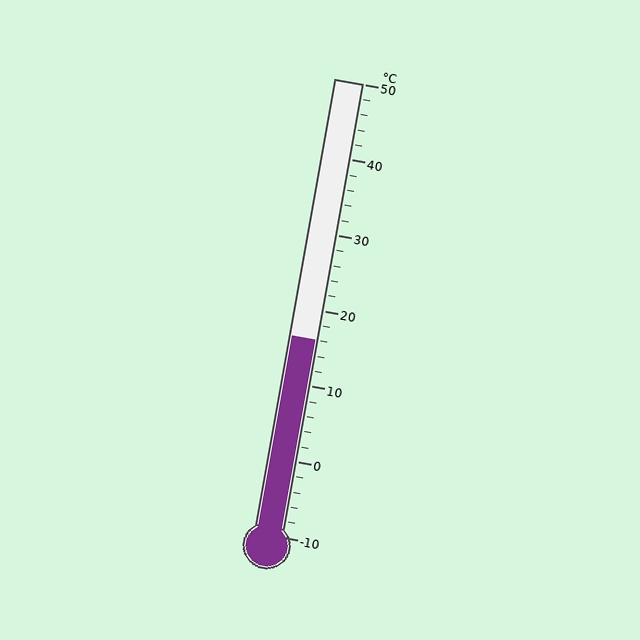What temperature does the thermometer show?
The thermometer shows approximately 16°C.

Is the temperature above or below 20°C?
The temperature is below 20°C.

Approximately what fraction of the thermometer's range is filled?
The thermometer is filled to approximately 45% of its range.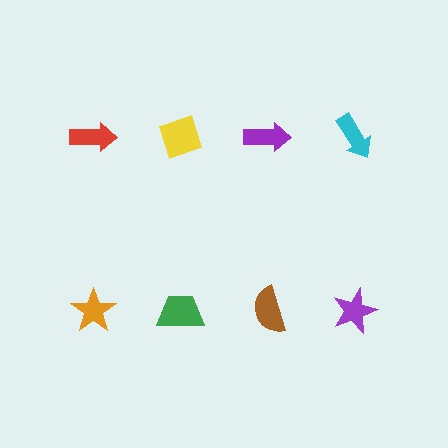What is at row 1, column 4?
A cyan arrow.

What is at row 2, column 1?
An orange star.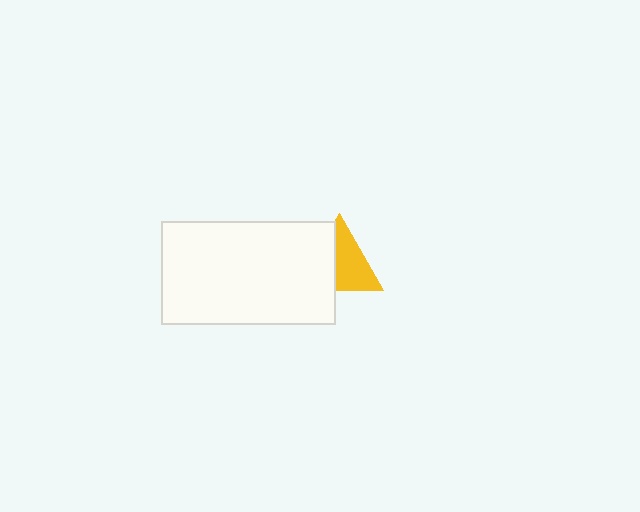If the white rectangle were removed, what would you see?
You would see the complete yellow triangle.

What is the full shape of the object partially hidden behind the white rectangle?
The partially hidden object is a yellow triangle.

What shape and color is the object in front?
The object in front is a white rectangle.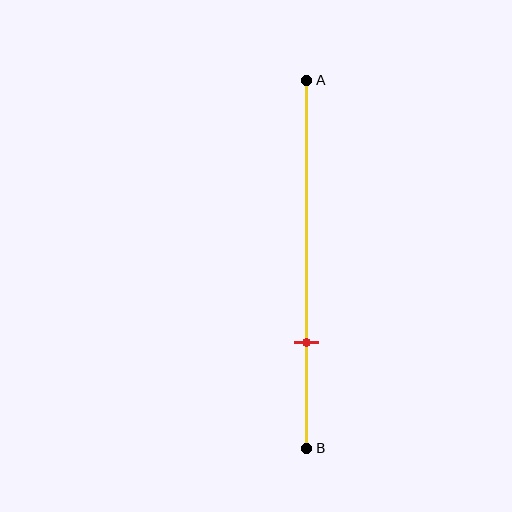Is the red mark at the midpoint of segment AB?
No, the mark is at about 70% from A, not at the 50% midpoint.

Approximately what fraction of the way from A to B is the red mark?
The red mark is approximately 70% of the way from A to B.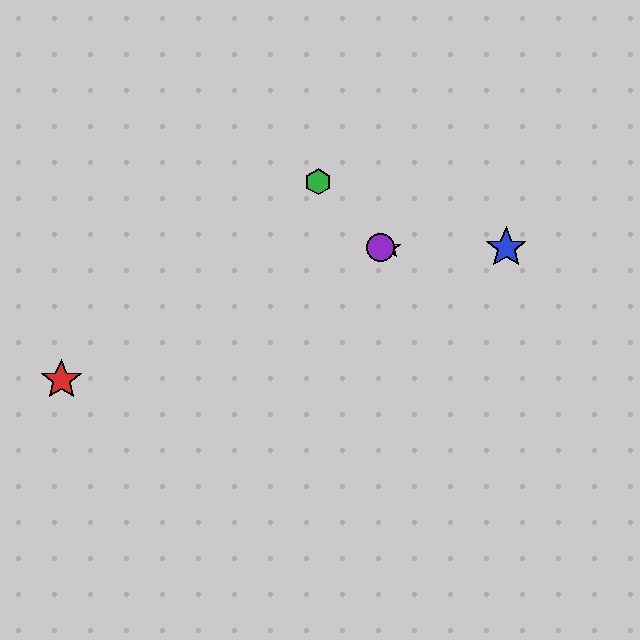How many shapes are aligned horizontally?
3 shapes (the blue star, the yellow star, the purple circle) are aligned horizontally.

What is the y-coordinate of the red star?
The red star is at y≈380.